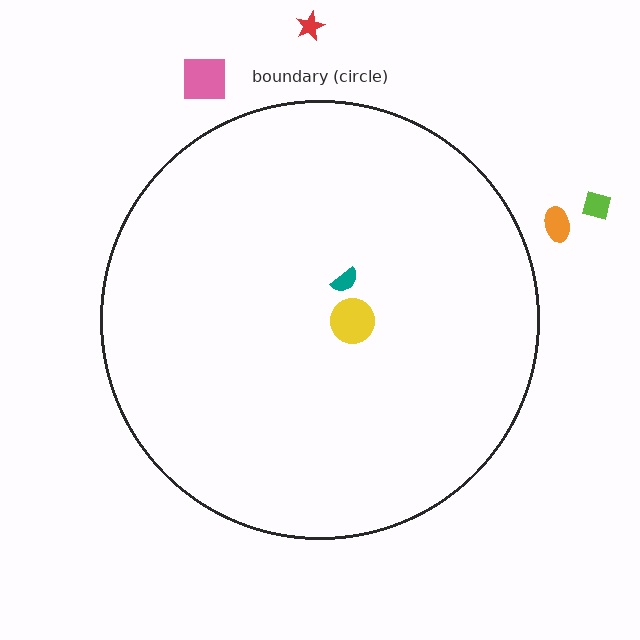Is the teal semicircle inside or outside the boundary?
Inside.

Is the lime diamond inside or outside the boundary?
Outside.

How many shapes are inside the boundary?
2 inside, 4 outside.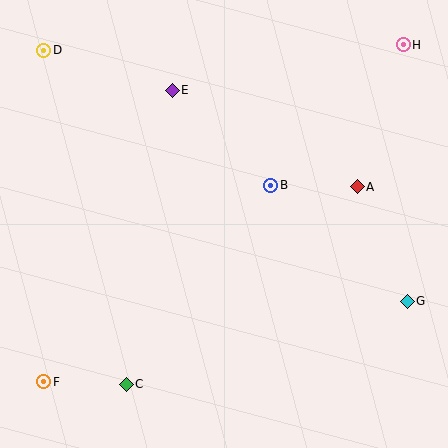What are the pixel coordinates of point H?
Point H is at (403, 45).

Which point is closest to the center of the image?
Point B at (271, 185) is closest to the center.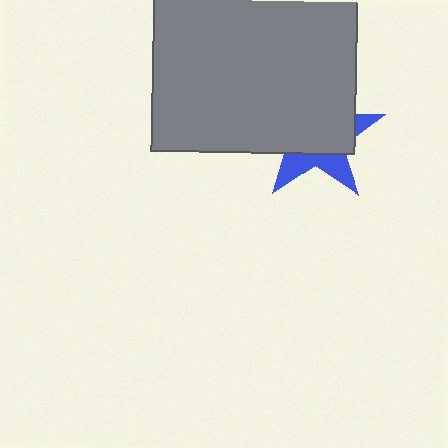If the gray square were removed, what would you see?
You would see the complete blue star.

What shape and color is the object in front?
The object in front is a gray square.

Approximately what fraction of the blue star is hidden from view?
Roughly 68% of the blue star is hidden behind the gray square.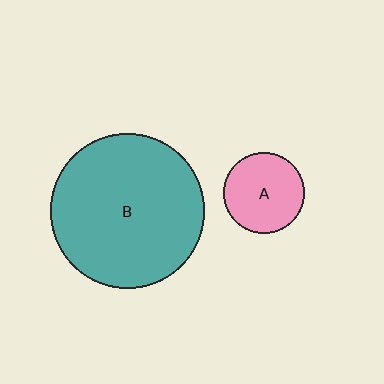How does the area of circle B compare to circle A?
Approximately 3.6 times.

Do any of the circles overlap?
No, none of the circles overlap.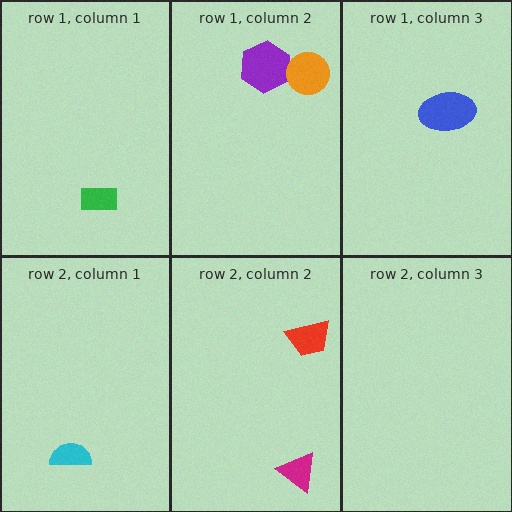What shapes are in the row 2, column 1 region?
The cyan semicircle.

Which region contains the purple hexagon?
The row 1, column 2 region.